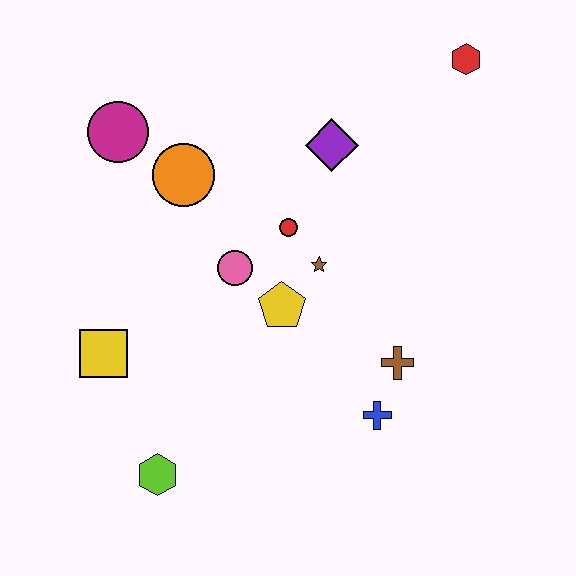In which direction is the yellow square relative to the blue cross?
The yellow square is to the left of the blue cross.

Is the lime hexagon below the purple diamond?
Yes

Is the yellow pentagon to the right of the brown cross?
No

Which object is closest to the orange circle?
The magenta circle is closest to the orange circle.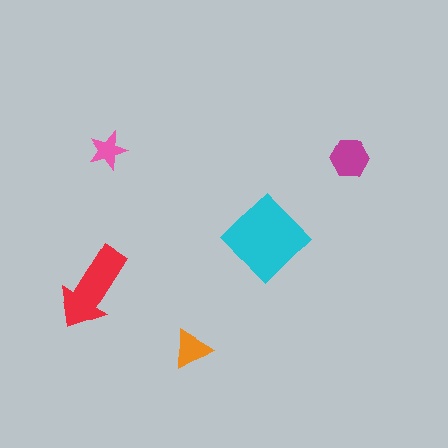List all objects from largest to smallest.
The cyan diamond, the red arrow, the magenta hexagon, the orange triangle, the pink star.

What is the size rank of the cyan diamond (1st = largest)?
1st.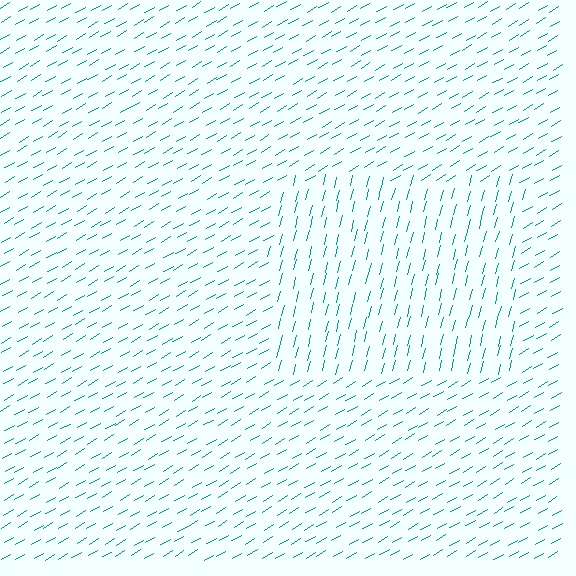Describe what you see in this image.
The image is filled with small teal line segments. A rectangle region in the image has lines oriented differently from the surrounding lines, creating a visible texture boundary.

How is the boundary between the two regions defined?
The boundary is defined purely by a change in line orientation (approximately 45 degrees difference). All lines are the same color and thickness.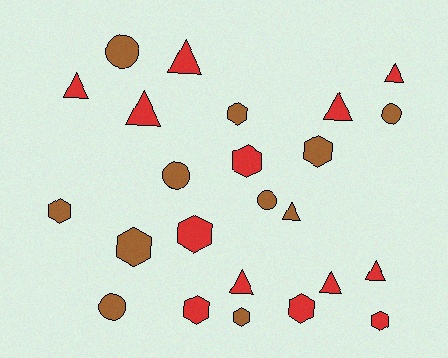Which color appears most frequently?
Red, with 13 objects.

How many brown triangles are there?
There is 1 brown triangle.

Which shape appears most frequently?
Hexagon, with 10 objects.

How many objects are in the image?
There are 24 objects.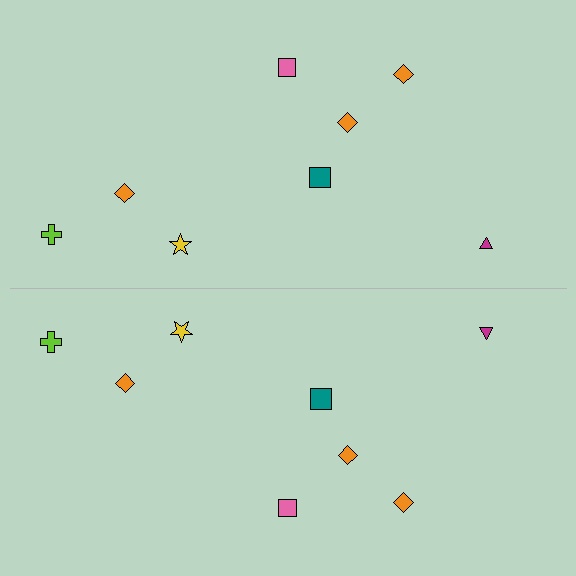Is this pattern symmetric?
Yes, this pattern has bilateral (reflection) symmetry.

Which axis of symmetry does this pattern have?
The pattern has a horizontal axis of symmetry running through the center of the image.